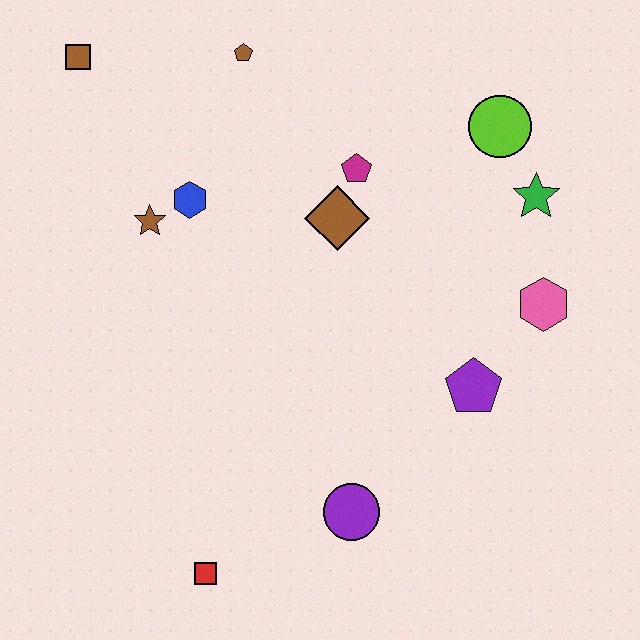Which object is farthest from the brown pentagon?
The red square is farthest from the brown pentagon.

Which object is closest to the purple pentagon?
The pink hexagon is closest to the purple pentagon.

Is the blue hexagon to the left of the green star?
Yes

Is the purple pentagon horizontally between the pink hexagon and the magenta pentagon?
Yes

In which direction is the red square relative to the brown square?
The red square is below the brown square.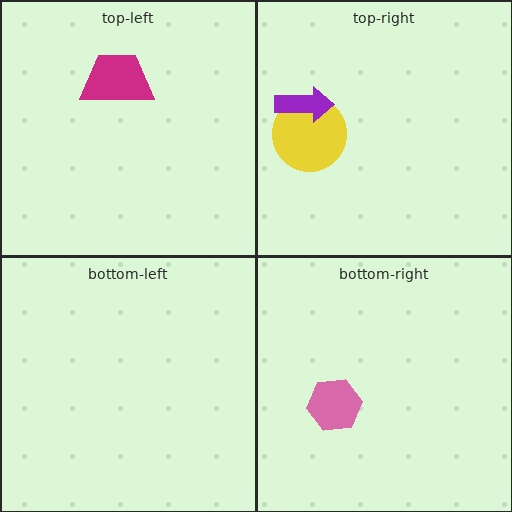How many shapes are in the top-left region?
1.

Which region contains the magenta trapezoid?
The top-left region.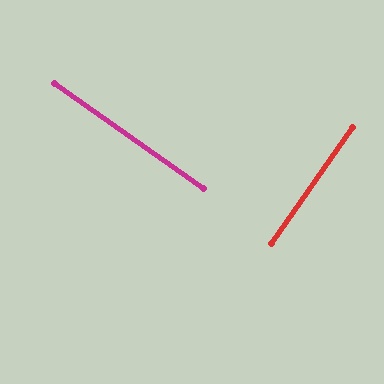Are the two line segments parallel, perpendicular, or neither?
Perpendicular — they meet at approximately 90°.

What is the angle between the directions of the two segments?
Approximately 90 degrees.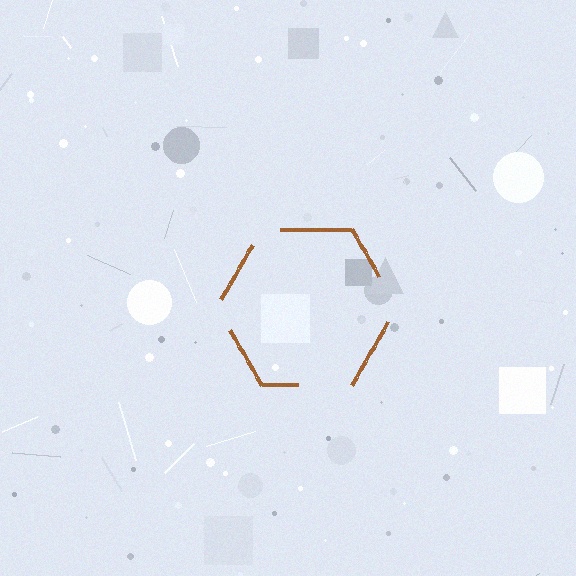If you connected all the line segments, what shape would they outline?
They would outline a hexagon.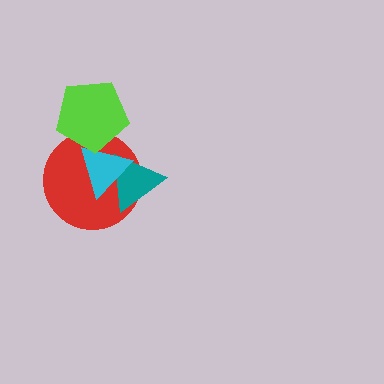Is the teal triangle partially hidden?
Yes, it is partially covered by another shape.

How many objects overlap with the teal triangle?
2 objects overlap with the teal triangle.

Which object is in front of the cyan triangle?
The lime pentagon is in front of the cyan triangle.